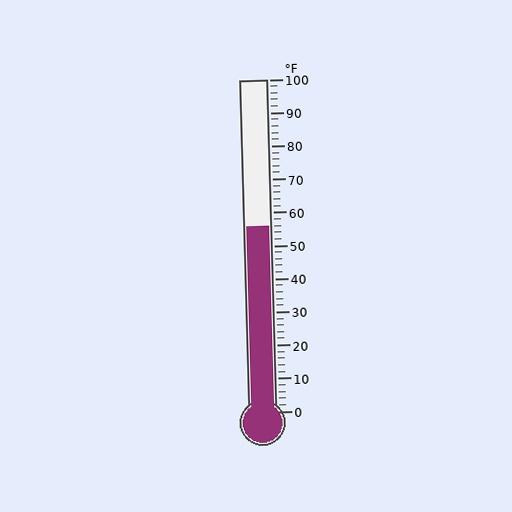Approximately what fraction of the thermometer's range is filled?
The thermometer is filled to approximately 55% of its range.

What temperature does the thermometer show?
The thermometer shows approximately 56°F.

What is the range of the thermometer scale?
The thermometer scale ranges from 0°F to 100°F.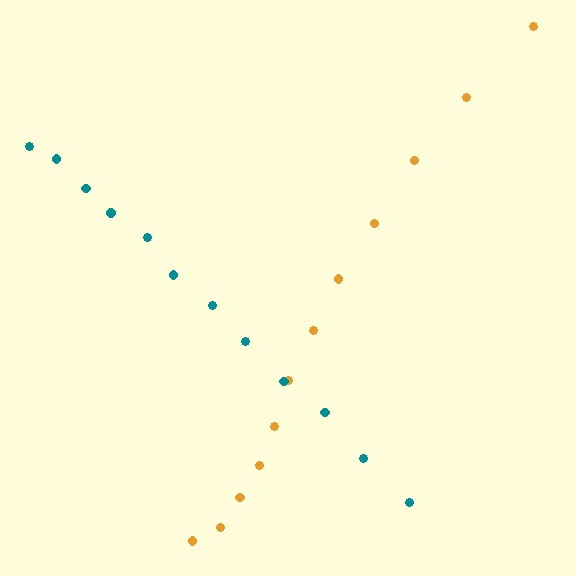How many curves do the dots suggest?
There are 2 distinct paths.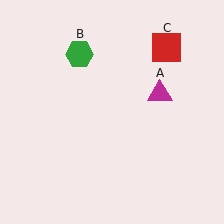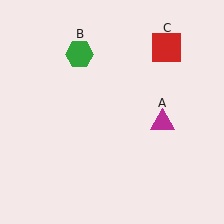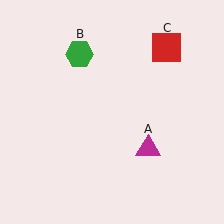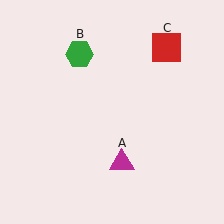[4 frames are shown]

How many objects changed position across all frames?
1 object changed position: magenta triangle (object A).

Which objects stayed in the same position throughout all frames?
Green hexagon (object B) and red square (object C) remained stationary.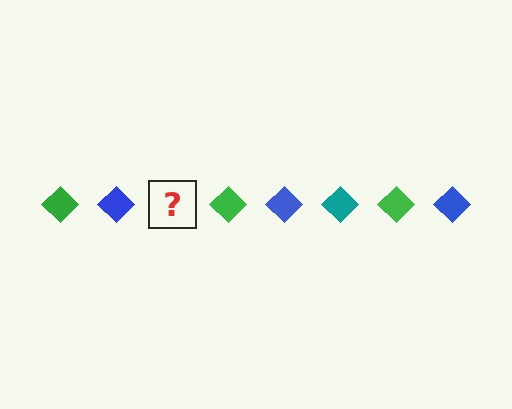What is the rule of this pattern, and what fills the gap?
The rule is that the pattern cycles through green, blue, teal diamonds. The gap should be filled with a teal diamond.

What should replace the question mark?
The question mark should be replaced with a teal diamond.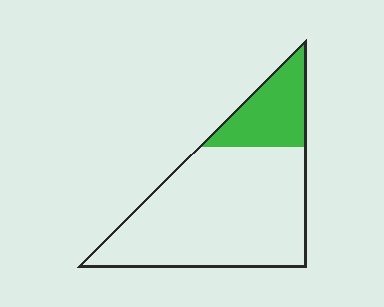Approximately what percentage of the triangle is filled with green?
Approximately 20%.